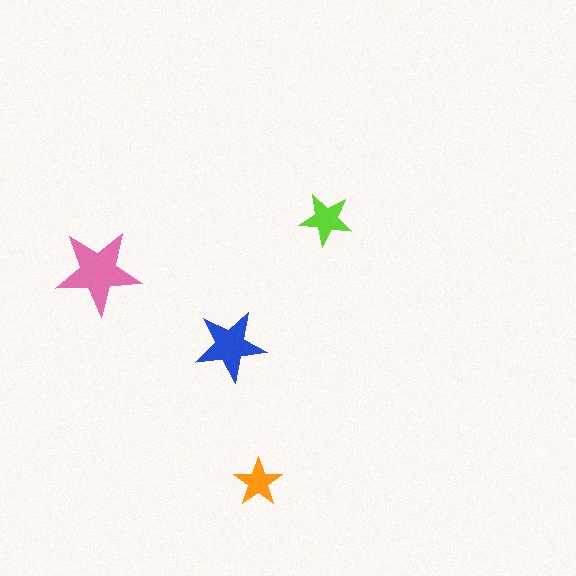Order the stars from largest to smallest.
the pink one, the blue one, the lime one, the orange one.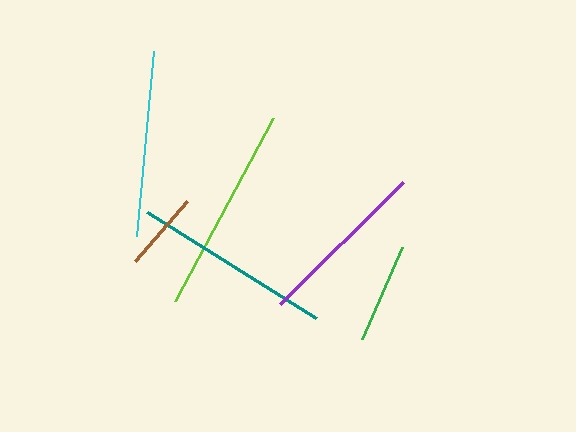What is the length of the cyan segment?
The cyan segment is approximately 186 pixels long.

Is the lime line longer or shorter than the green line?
The lime line is longer than the green line.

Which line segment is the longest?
The lime line is the longest at approximately 208 pixels.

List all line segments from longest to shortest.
From longest to shortest: lime, teal, cyan, purple, green, brown.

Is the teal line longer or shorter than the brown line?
The teal line is longer than the brown line.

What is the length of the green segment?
The green segment is approximately 100 pixels long.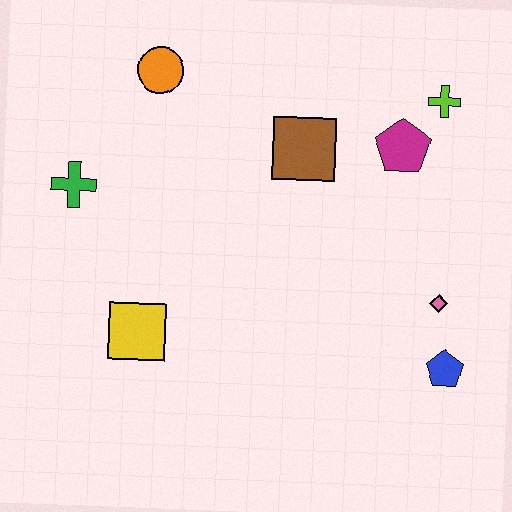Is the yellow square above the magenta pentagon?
No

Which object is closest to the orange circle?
The green cross is closest to the orange circle.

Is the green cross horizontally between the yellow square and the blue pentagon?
No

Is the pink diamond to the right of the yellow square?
Yes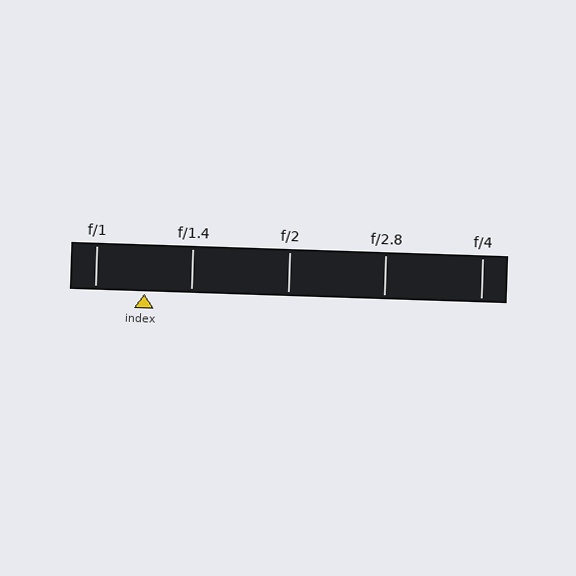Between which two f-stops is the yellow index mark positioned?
The index mark is between f/1 and f/1.4.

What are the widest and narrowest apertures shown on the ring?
The widest aperture shown is f/1 and the narrowest is f/4.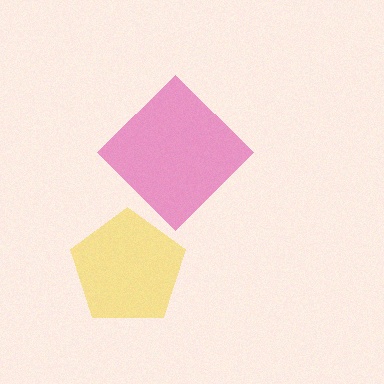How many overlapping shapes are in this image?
There are 2 overlapping shapes in the image.